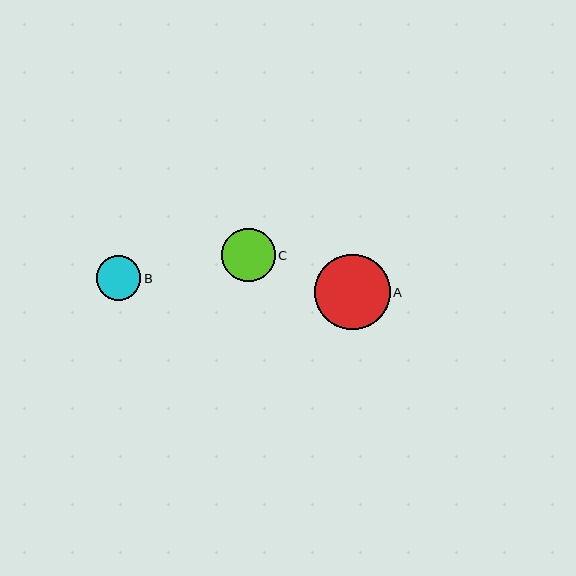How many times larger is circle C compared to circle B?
Circle C is approximately 1.2 times the size of circle B.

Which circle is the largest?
Circle A is the largest with a size of approximately 76 pixels.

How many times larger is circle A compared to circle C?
Circle A is approximately 1.4 times the size of circle C.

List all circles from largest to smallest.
From largest to smallest: A, C, B.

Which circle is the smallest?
Circle B is the smallest with a size of approximately 44 pixels.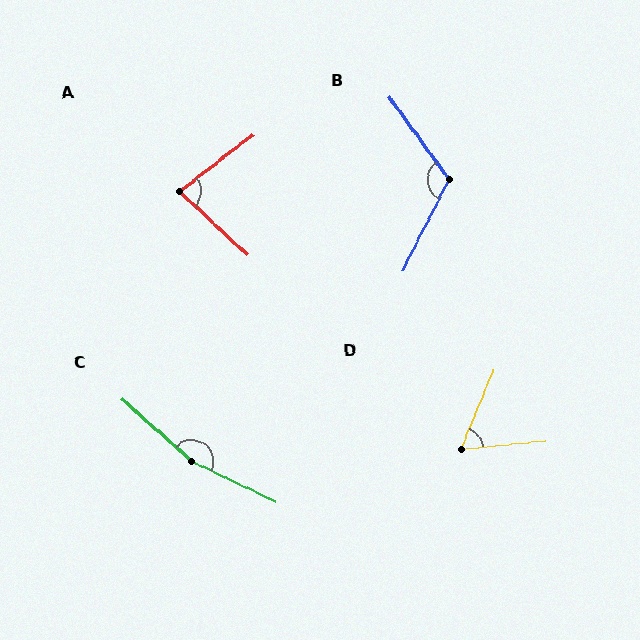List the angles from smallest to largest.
D (62°), A (81°), B (117°), C (164°).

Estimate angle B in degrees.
Approximately 117 degrees.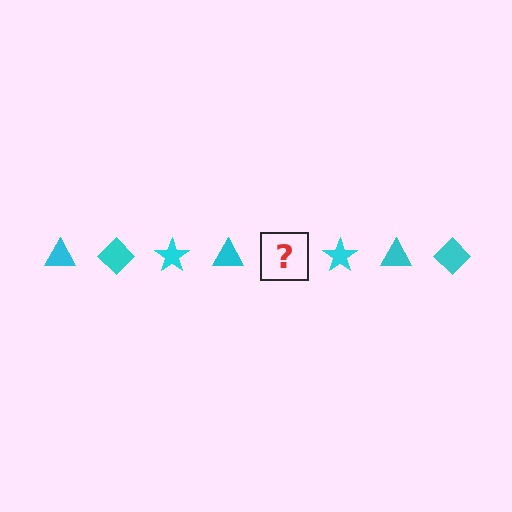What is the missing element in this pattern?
The missing element is a cyan diamond.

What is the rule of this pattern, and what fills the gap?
The rule is that the pattern cycles through triangle, diamond, star shapes in cyan. The gap should be filled with a cyan diamond.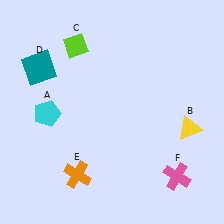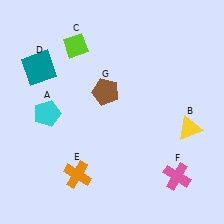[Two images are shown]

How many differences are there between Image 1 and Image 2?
There is 1 difference between the two images.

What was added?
A brown pentagon (G) was added in Image 2.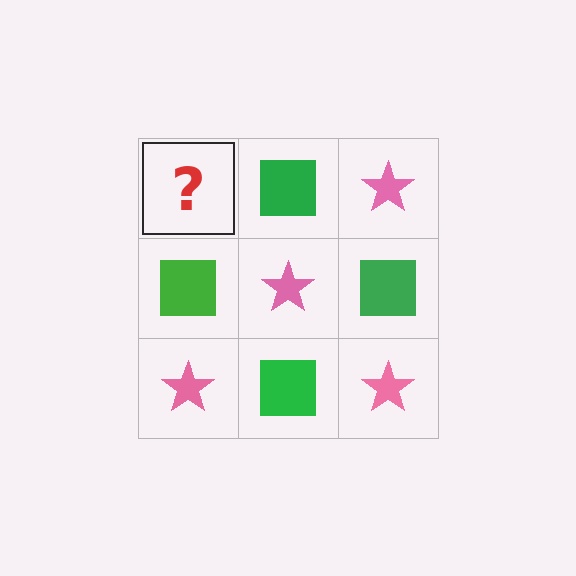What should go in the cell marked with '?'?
The missing cell should contain a pink star.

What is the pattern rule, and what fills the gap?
The rule is that it alternates pink star and green square in a checkerboard pattern. The gap should be filled with a pink star.